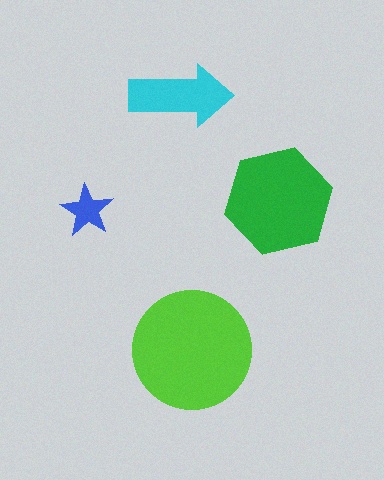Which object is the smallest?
The blue star.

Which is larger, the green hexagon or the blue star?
The green hexagon.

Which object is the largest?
The lime circle.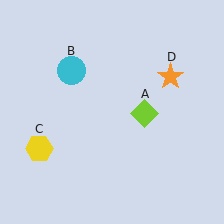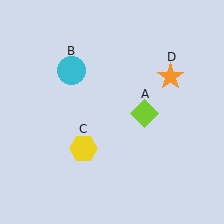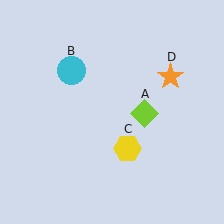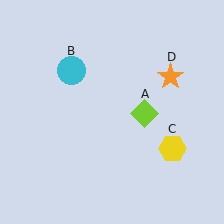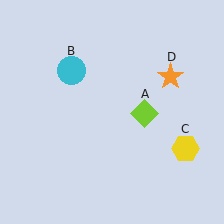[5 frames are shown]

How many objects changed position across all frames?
1 object changed position: yellow hexagon (object C).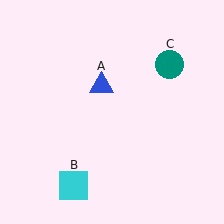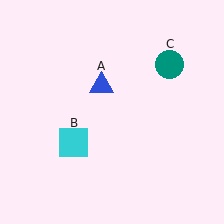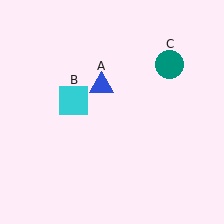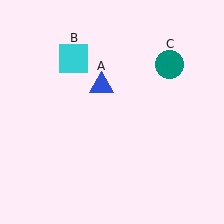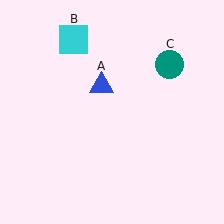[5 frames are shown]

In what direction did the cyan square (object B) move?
The cyan square (object B) moved up.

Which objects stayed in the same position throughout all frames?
Blue triangle (object A) and teal circle (object C) remained stationary.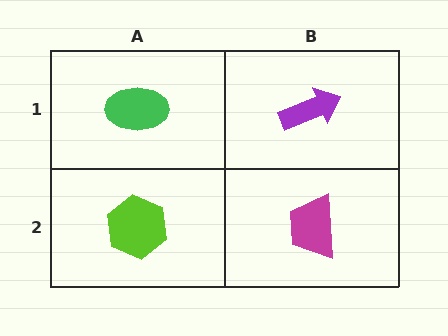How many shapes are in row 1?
2 shapes.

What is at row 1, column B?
A purple arrow.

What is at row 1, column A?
A green ellipse.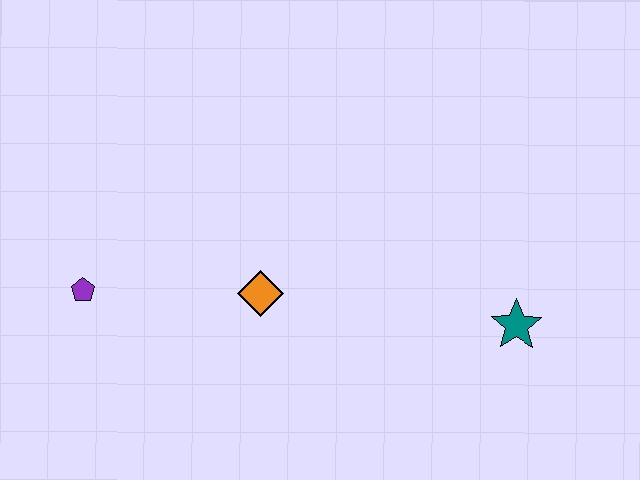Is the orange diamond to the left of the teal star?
Yes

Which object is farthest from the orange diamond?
The teal star is farthest from the orange diamond.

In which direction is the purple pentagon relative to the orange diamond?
The purple pentagon is to the left of the orange diamond.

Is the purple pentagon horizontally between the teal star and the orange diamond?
No